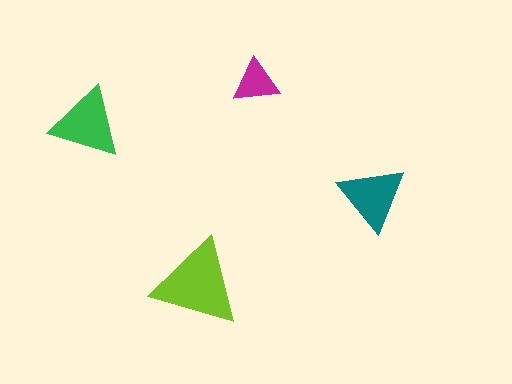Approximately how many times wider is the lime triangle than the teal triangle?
About 1.5 times wider.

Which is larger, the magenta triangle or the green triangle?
The green one.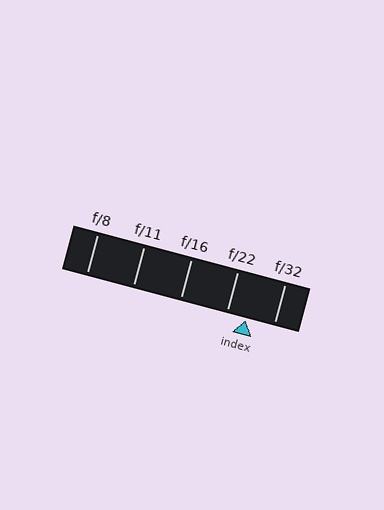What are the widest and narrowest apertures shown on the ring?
The widest aperture shown is f/8 and the narrowest is f/32.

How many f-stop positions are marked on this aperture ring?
There are 5 f-stop positions marked.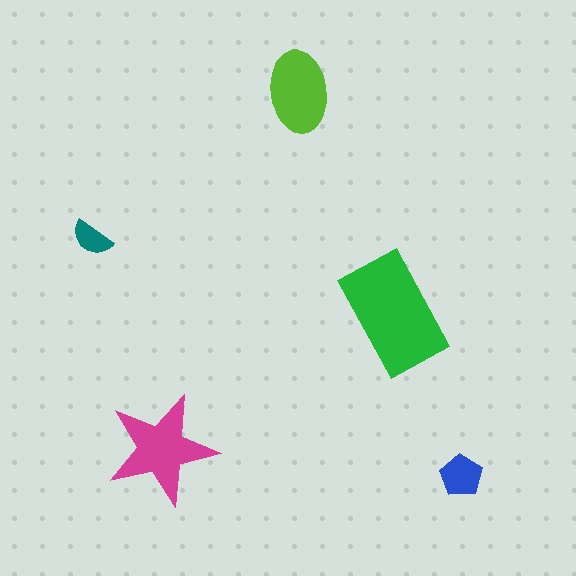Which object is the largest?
The green rectangle.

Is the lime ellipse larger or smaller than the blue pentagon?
Larger.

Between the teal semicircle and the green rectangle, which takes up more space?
The green rectangle.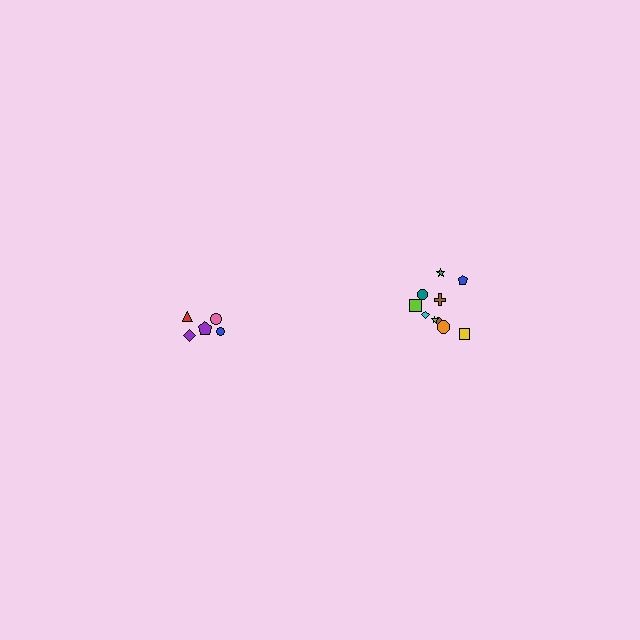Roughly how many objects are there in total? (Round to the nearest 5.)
Roughly 15 objects in total.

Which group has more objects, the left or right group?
The right group.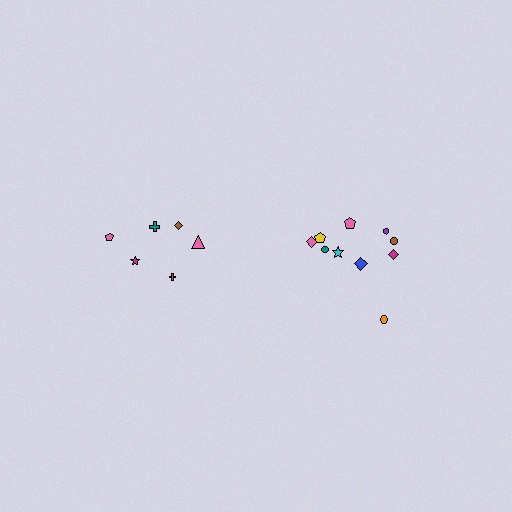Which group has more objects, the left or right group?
The right group.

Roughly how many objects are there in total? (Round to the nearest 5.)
Roughly 15 objects in total.